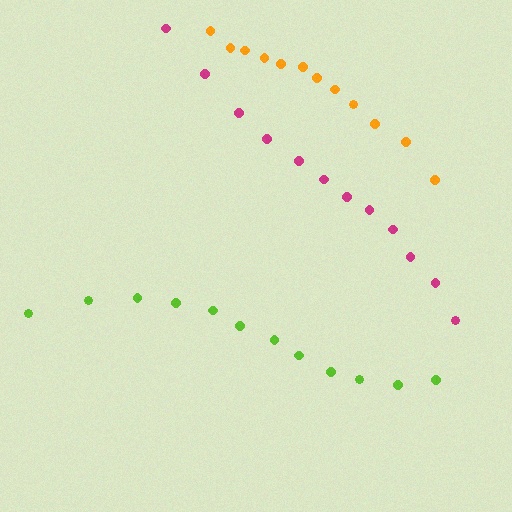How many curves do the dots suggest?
There are 3 distinct paths.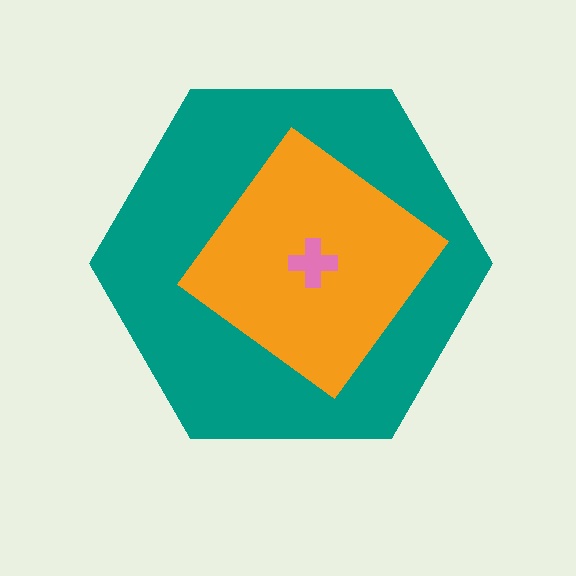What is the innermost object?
The pink cross.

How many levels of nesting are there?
3.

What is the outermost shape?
The teal hexagon.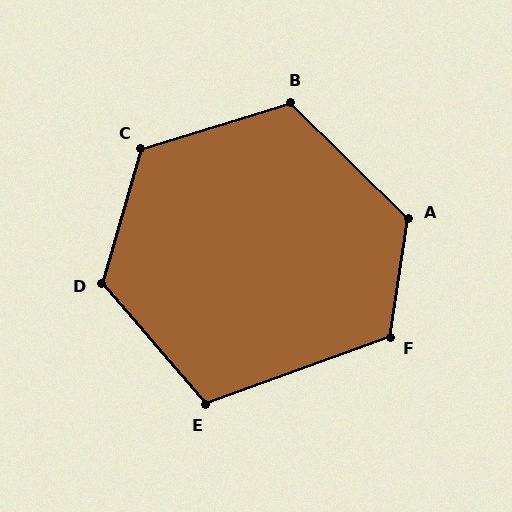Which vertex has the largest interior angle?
A, at approximately 126 degrees.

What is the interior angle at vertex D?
Approximately 123 degrees (obtuse).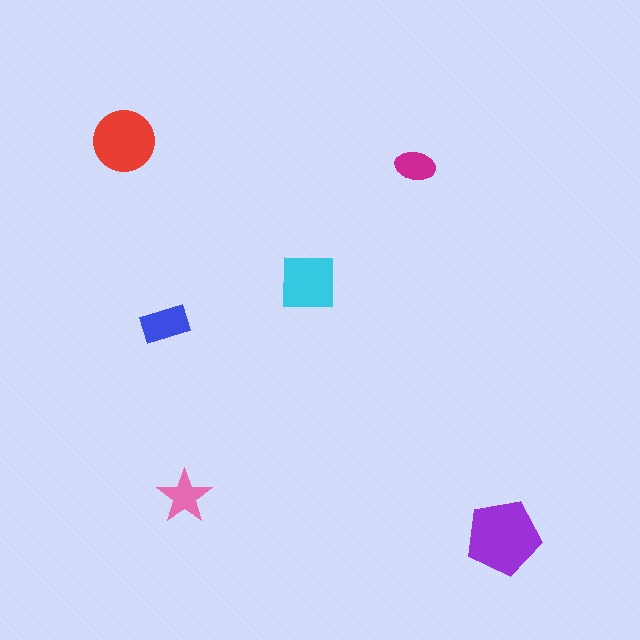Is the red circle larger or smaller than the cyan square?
Larger.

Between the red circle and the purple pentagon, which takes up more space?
The purple pentagon.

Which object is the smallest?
The magenta ellipse.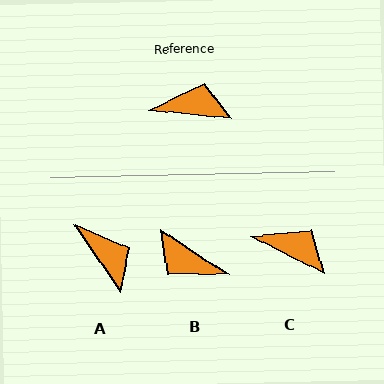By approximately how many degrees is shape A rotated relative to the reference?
Approximately 50 degrees clockwise.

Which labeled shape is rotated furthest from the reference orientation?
B, about 152 degrees away.